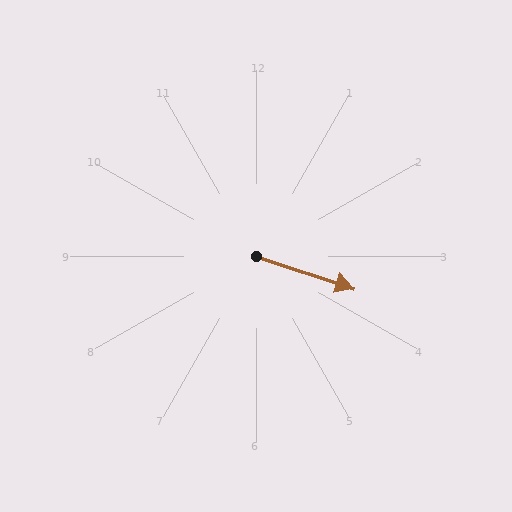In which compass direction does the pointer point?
East.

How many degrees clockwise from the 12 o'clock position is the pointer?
Approximately 108 degrees.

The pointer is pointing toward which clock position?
Roughly 4 o'clock.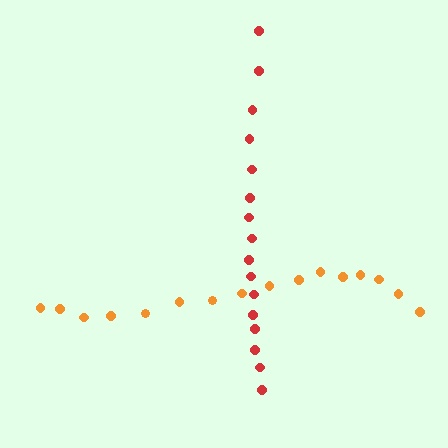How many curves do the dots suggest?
There are 2 distinct paths.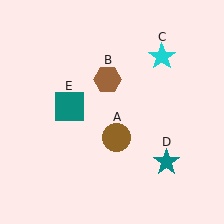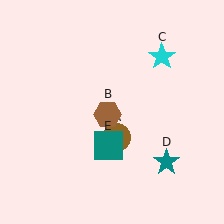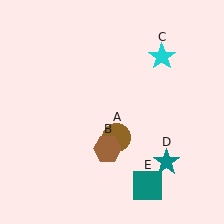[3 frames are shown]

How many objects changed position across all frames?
2 objects changed position: brown hexagon (object B), teal square (object E).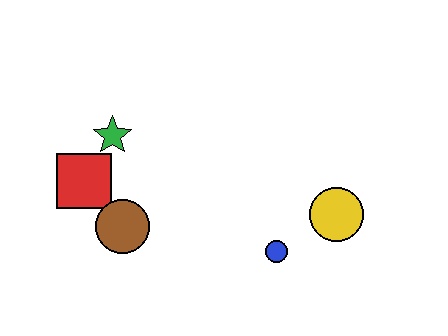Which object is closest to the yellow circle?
The blue circle is closest to the yellow circle.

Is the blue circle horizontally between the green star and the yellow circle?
Yes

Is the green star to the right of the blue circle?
No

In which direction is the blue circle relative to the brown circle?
The blue circle is to the right of the brown circle.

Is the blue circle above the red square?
No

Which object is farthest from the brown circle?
The yellow circle is farthest from the brown circle.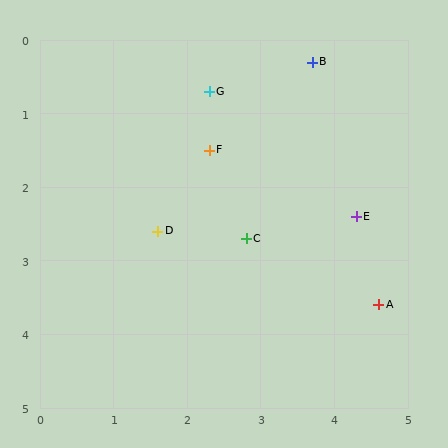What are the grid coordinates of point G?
Point G is at approximately (2.3, 0.7).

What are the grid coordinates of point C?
Point C is at approximately (2.8, 2.7).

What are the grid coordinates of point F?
Point F is at approximately (2.3, 1.5).